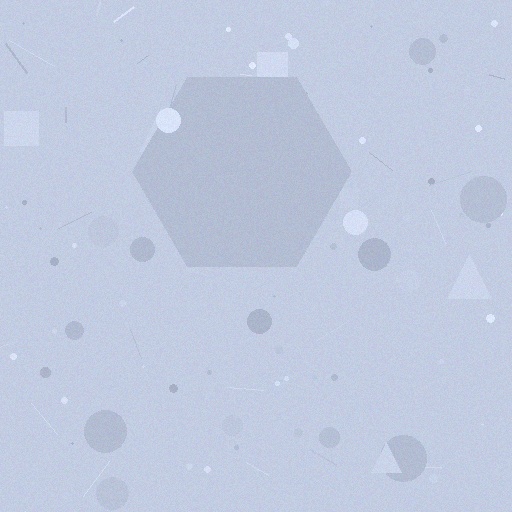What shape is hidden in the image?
A hexagon is hidden in the image.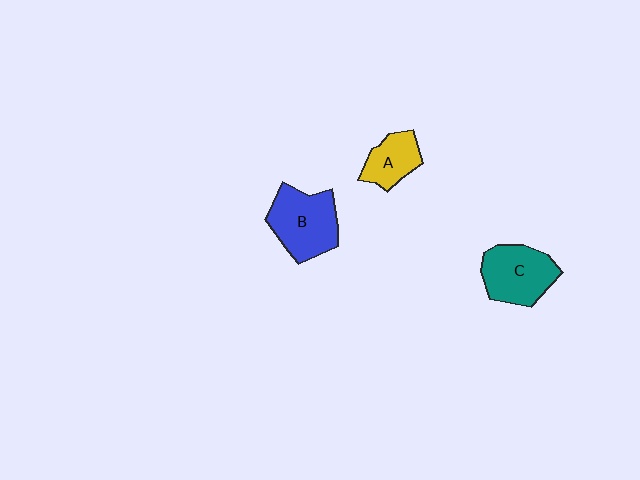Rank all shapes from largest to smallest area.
From largest to smallest: B (blue), C (teal), A (yellow).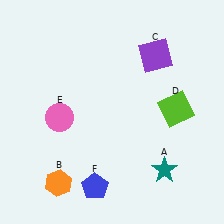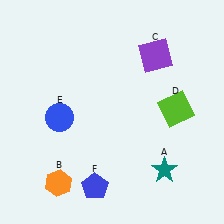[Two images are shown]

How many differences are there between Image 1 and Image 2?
There is 1 difference between the two images.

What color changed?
The circle (E) changed from pink in Image 1 to blue in Image 2.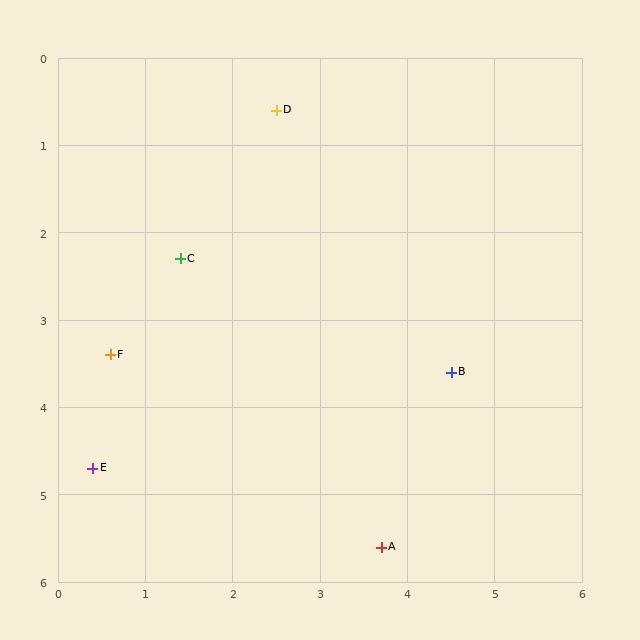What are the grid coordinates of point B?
Point B is at approximately (4.5, 3.6).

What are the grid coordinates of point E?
Point E is at approximately (0.4, 4.7).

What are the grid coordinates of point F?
Point F is at approximately (0.6, 3.4).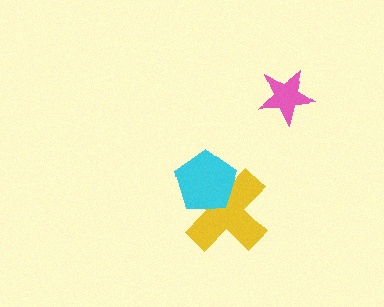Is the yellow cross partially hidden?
Yes, it is partially covered by another shape.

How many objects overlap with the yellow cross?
1 object overlaps with the yellow cross.